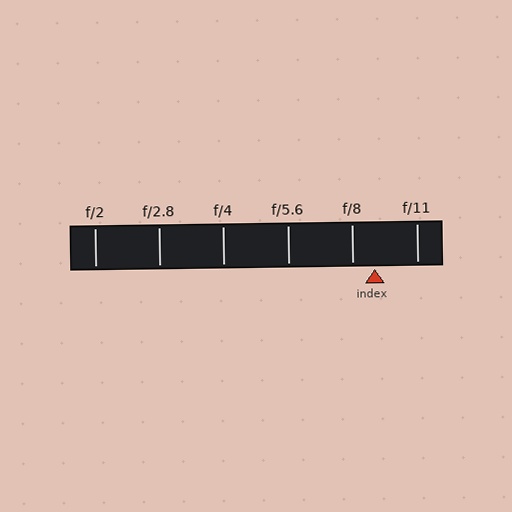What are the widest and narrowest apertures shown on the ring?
The widest aperture shown is f/2 and the narrowest is f/11.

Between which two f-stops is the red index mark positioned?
The index mark is between f/8 and f/11.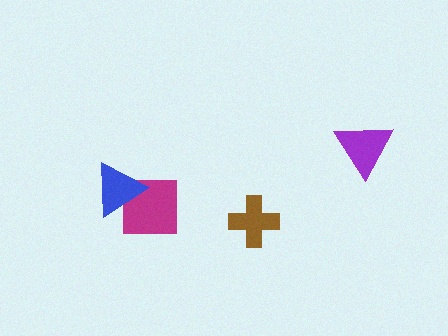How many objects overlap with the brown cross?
0 objects overlap with the brown cross.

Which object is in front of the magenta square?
The blue triangle is in front of the magenta square.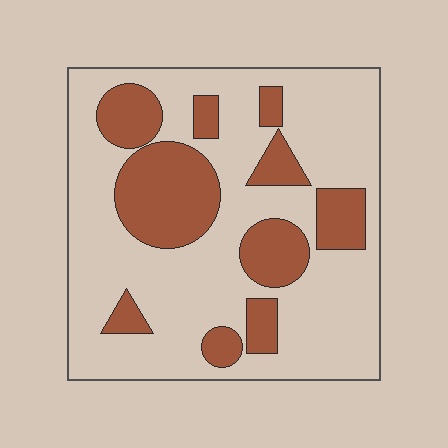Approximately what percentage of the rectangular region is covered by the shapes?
Approximately 30%.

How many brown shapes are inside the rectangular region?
10.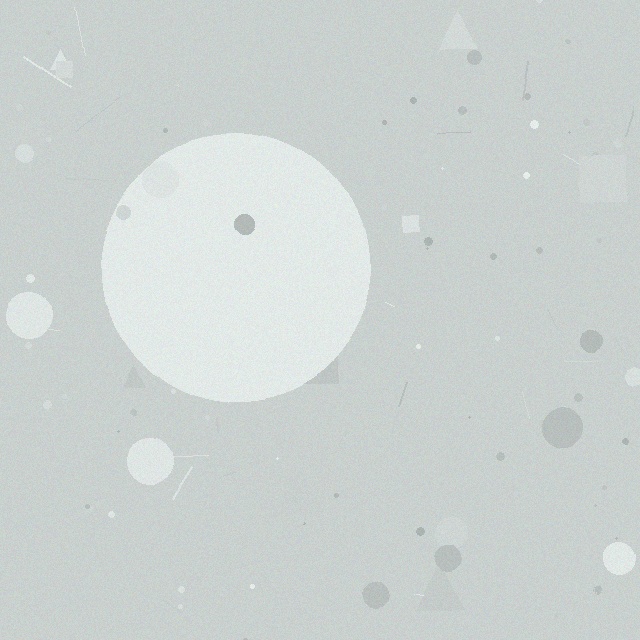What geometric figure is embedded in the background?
A circle is embedded in the background.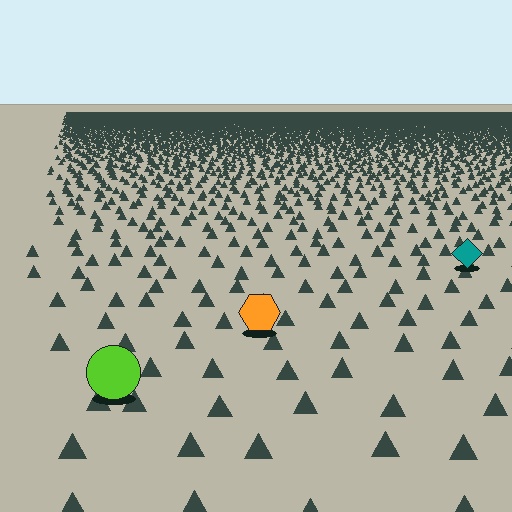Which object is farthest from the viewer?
The teal diamond is farthest from the viewer. It appears smaller and the ground texture around it is denser.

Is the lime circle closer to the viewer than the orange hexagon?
Yes. The lime circle is closer — you can tell from the texture gradient: the ground texture is coarser near it.